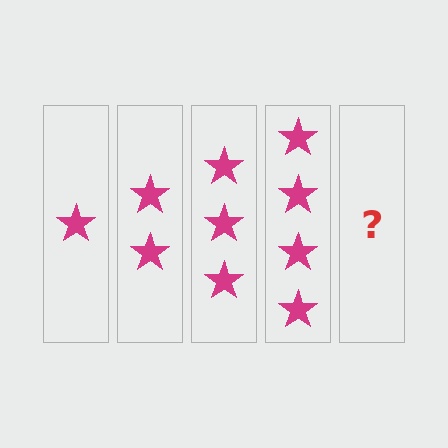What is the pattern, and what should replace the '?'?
The pattern is that each step adds one more star. The '?' should be 5 stars.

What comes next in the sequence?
The next element should be 5 stars.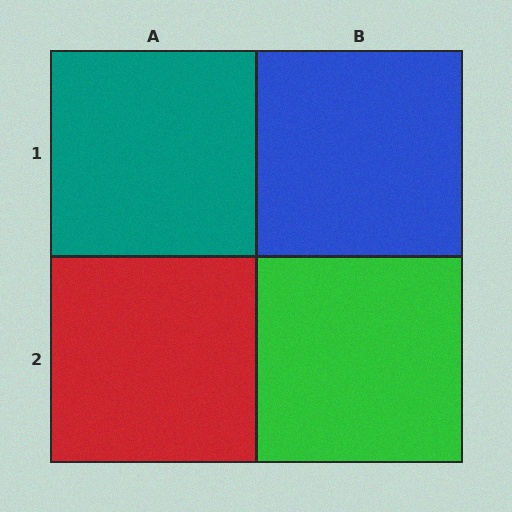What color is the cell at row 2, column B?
Green.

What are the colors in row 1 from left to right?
Teal, blue.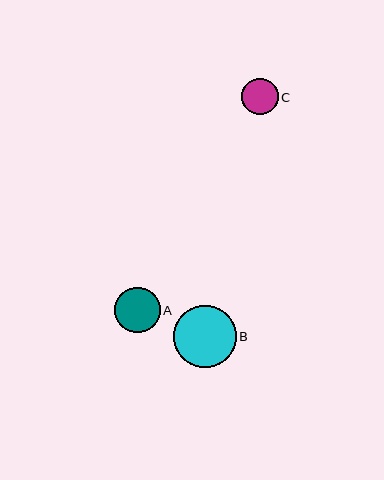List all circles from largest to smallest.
From largest to smallest: B, A, C.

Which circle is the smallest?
Circle C is the smallest with a size of approximately 36 pixels.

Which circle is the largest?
Circle B is the largest with a size of approximately 63 pixels.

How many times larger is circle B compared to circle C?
Circle B is approximately 1.7 times the size of circle C.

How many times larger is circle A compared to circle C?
Circle A is approximately 1.3 times the size of circle C.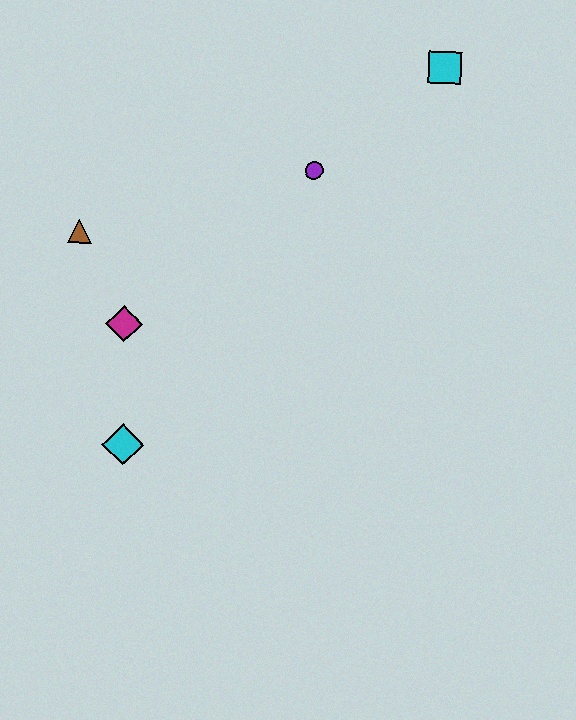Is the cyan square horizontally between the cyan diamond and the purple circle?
No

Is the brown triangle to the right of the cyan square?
No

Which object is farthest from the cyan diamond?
The cyan square is farthest from the cyan diamond.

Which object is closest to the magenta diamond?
The brown triangle is closest to the magenta diamond.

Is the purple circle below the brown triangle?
No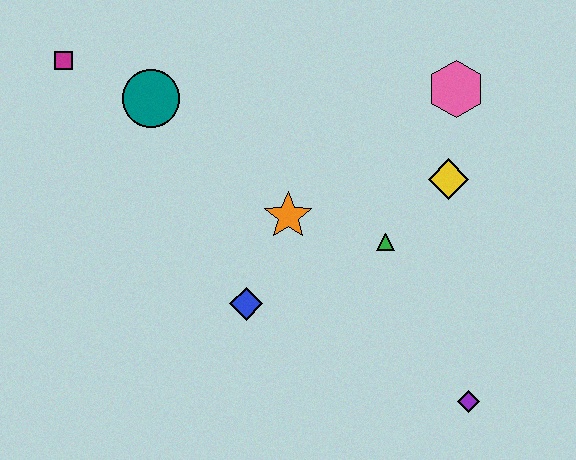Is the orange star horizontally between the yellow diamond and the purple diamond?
No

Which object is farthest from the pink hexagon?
The magenta square is farthest from the pink hexagon.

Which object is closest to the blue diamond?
The orange star is closest to the blue diamond.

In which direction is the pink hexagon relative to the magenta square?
The pink hexagon is to the right of the magenta square.